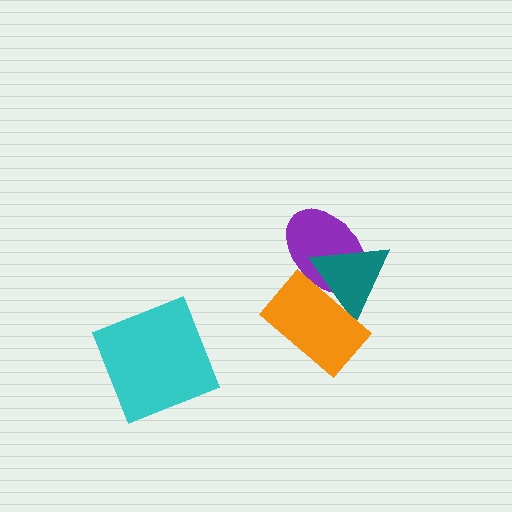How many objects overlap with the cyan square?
0 objects overlap with the cyan square.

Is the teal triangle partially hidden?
Yes, it is partially covered by another shape.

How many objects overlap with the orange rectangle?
2 objects overlap with the orange rectangle.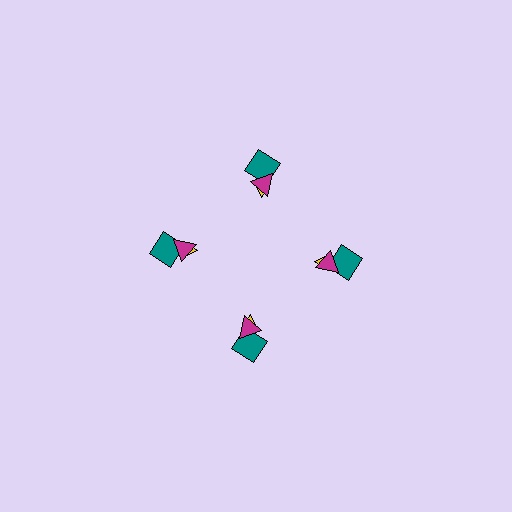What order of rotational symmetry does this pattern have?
This pattern has 4-fold rotational symmetry.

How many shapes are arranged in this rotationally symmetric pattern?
There are 12 shapes, arranged in 4 groups of 3.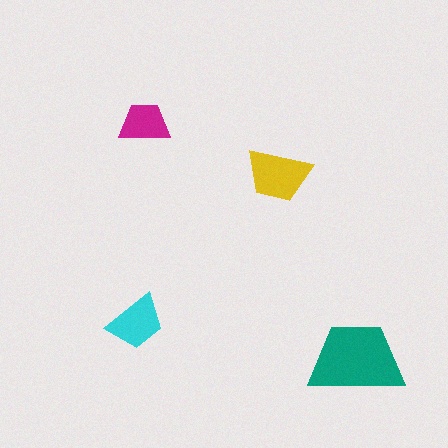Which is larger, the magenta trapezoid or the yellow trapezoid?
The yellow one.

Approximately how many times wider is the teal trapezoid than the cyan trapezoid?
About 1.5 times wider.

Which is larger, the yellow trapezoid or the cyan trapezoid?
The yellow one.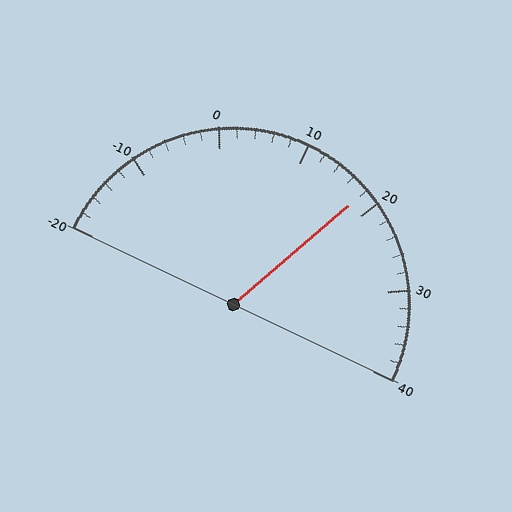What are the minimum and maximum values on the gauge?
The gauge ranges from -20 to 40.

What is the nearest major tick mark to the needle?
The nearest major tick mark is 20.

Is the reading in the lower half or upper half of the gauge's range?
The reading is in the upper half of the range (-20 to 40).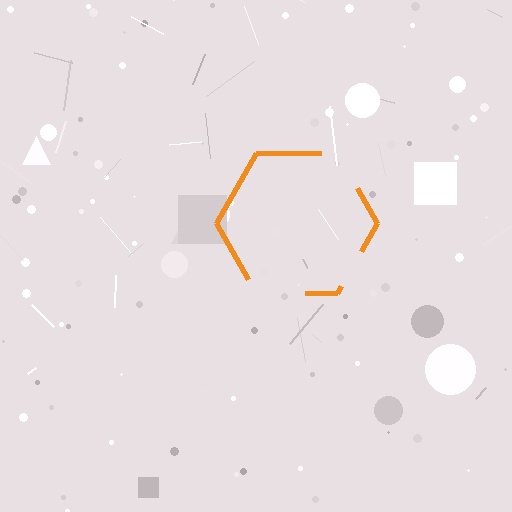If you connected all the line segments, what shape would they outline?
They would outline a hexagon.